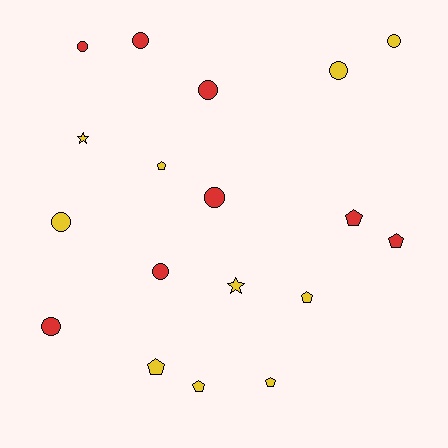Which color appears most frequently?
Yellow, with 10 objects.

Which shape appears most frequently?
Circle, with 9 objects.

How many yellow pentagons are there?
There are 5 yellow pentagons.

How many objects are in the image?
There are 18 objects.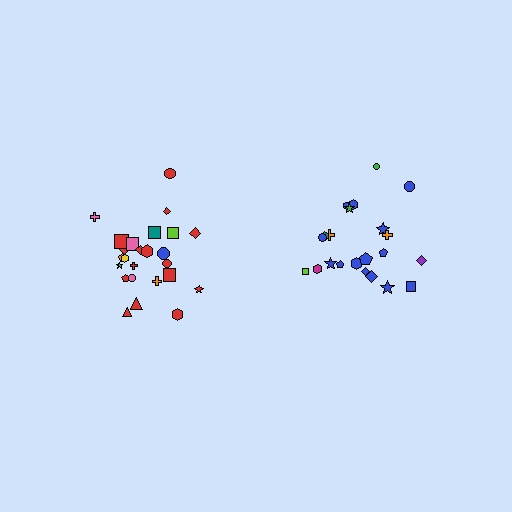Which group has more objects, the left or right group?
The left group.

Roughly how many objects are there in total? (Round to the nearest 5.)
Roughly 45 objects in total.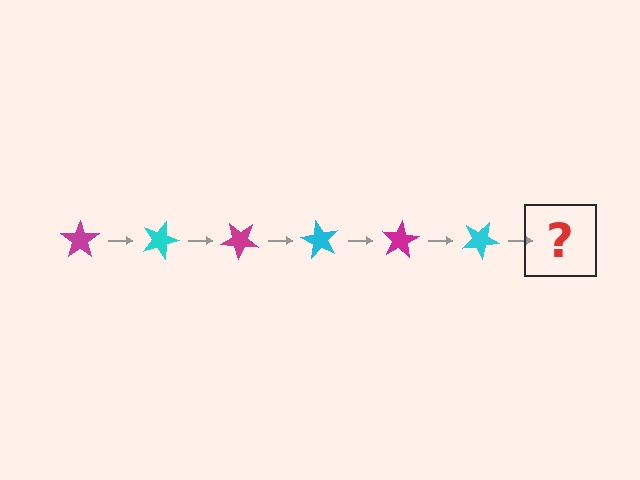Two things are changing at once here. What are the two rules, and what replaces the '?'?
The two rules are that it rotates 20 degrees each step and the color cycles through magenta and cyan. The '?' should be a magenta star, rotated 120 degrees from the start.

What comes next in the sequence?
The next element should be a magenta star, rotated 120 degrees from the start.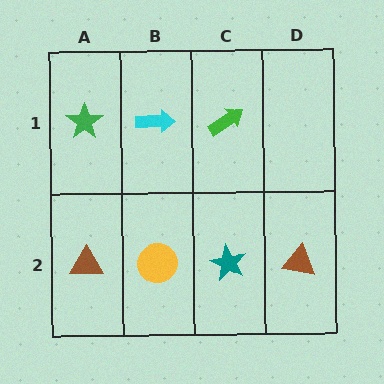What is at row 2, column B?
A yellow circle.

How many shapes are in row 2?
4 shapes.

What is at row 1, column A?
A green star.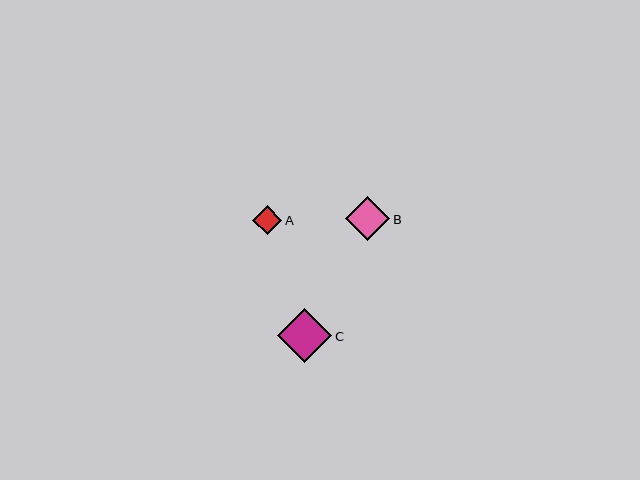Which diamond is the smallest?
Diamond A is the smallest with a size of approximately 29 pixels.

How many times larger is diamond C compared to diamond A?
Diamond C is approximately 1.9 times the size of diamond A.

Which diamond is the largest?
Diamond C is the largest with a size of approximately 54 pixels.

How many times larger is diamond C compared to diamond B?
Diamond C is approximately 1.2 times the size of diamond B.